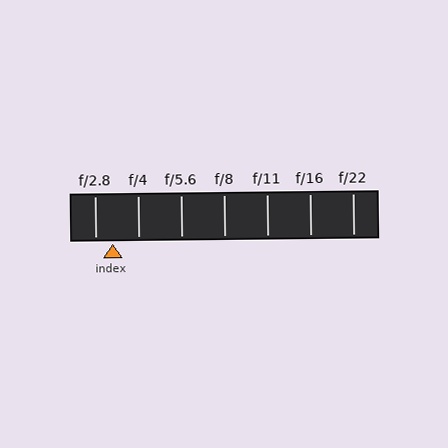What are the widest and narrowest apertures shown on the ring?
The widest aperture shown is f/2.8 and the narrowest is f/22.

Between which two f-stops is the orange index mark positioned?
The index mark is between f/2.8 and f/4.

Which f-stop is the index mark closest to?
The index mark is closest to f/2.8.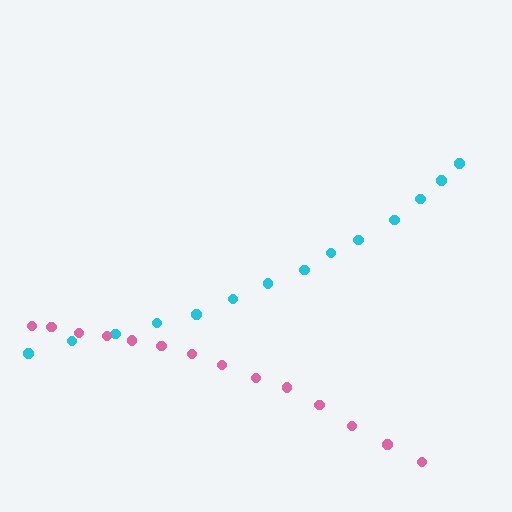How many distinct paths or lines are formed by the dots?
There are 2 distinct paths.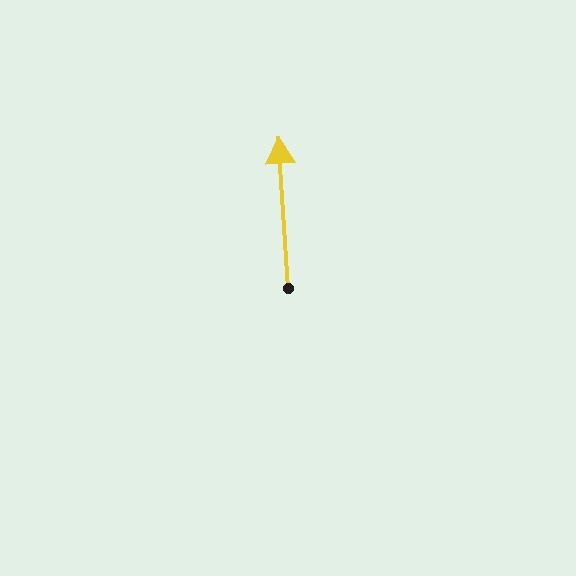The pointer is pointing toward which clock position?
Roughly 12 o'clock.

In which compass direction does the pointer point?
North.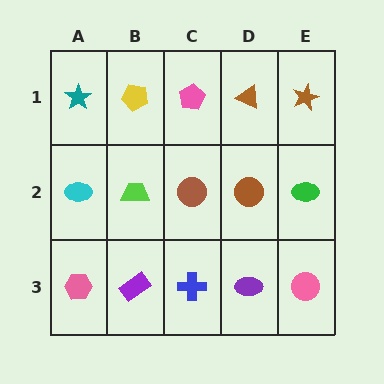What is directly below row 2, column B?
A purple rectangle.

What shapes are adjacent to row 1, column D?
A brown circle (row 2, column D), a pink pentagon (row 1, column C), a brown star (row 1, column E).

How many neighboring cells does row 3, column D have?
3.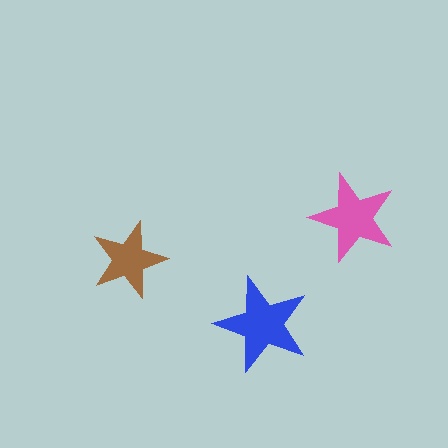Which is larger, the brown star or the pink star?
The pink one.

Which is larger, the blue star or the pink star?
The blue one.